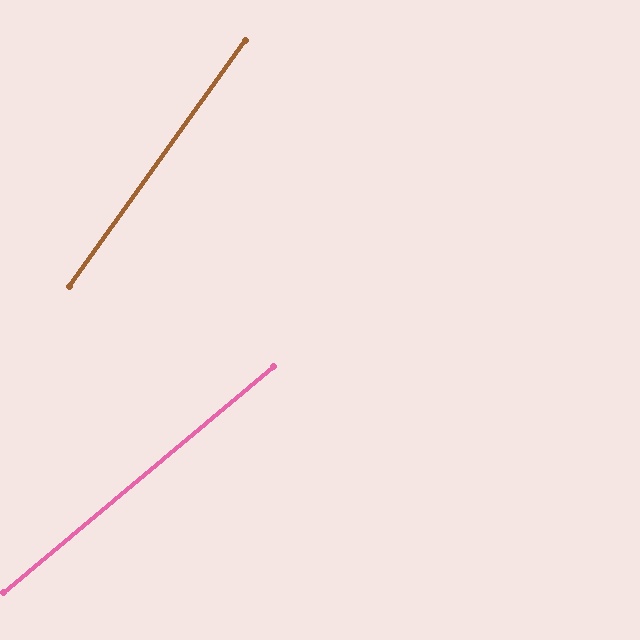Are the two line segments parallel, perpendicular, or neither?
Neither parallel nor perpendicular — they differ by about 14°.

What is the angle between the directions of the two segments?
Approximately 14 degrees.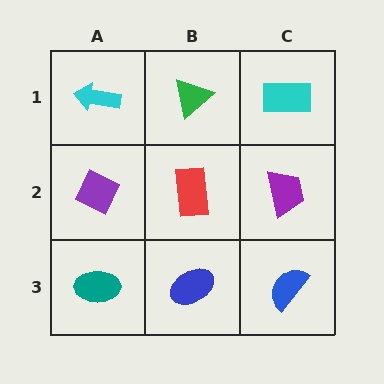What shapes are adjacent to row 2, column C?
A cyan rectangle (row 1, column C), a blue semicircle (row 3, column C), a red rectangle (row 2, column B).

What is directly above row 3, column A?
A purple diamond.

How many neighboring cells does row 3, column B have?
3.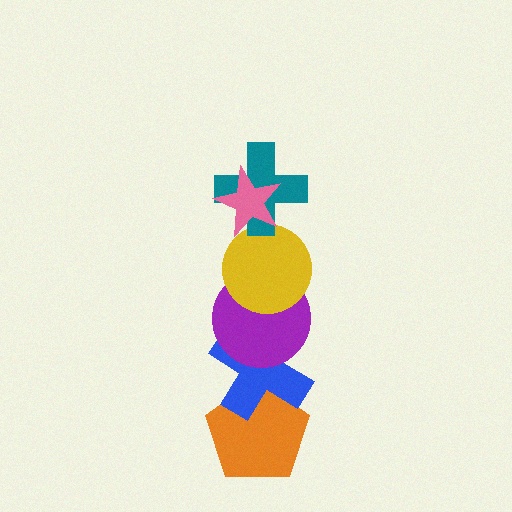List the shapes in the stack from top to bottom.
From top to bottom: the pink star, the teal cross, the yellow circle, the purple circle, the blue cross, the orange pentagon.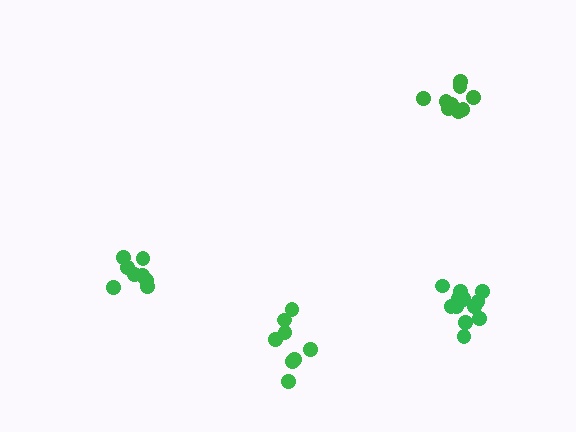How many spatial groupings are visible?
There are 4 spatial groupings.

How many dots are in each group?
Group 1: 13 dots, Group 2: 8 dots, Group 3: 11 dots, Group 4: 8 dots (40 total).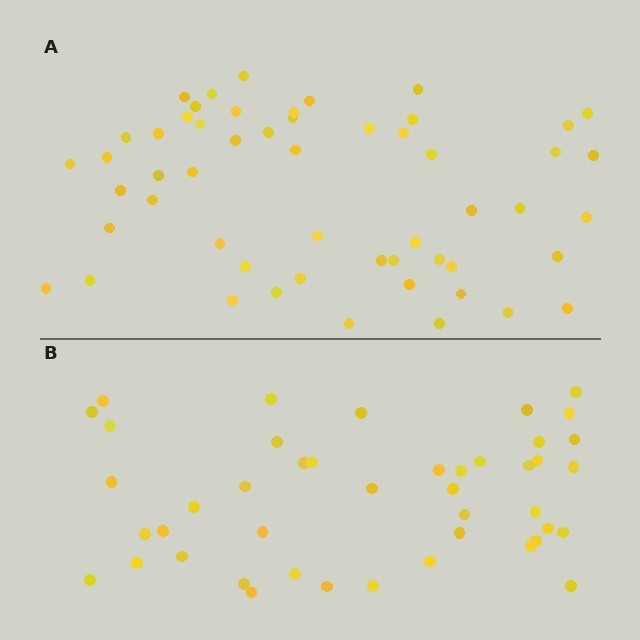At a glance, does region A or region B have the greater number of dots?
Region A (the top region) has more dots.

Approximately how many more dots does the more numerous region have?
Region A has roughly 10 or so more dots than region B.